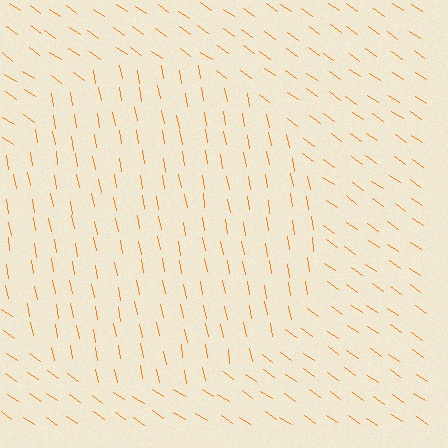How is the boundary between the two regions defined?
The boundary is defined purely by a change in line orientation (approximately 45 degrees difference). All lines are the same color and thickness.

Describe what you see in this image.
The image is filled with small orange line segments. A circle region in the image has lines oriented differently from the surrounding lines, creating a visible texture boundary.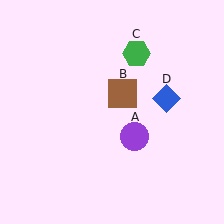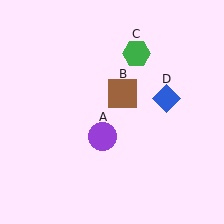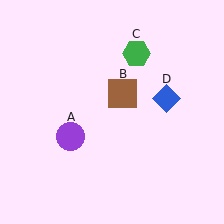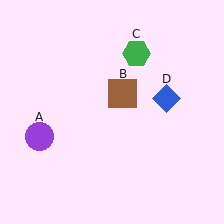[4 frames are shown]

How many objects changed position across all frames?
1 object changed position: purple circle (object A).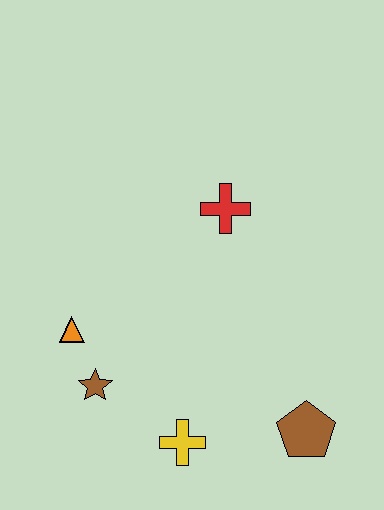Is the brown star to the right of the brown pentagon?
No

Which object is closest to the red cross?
The orange triangle is closest to the red cross.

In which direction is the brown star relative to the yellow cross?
The brown star is to the left of the yellow cross.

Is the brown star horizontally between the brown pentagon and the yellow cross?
No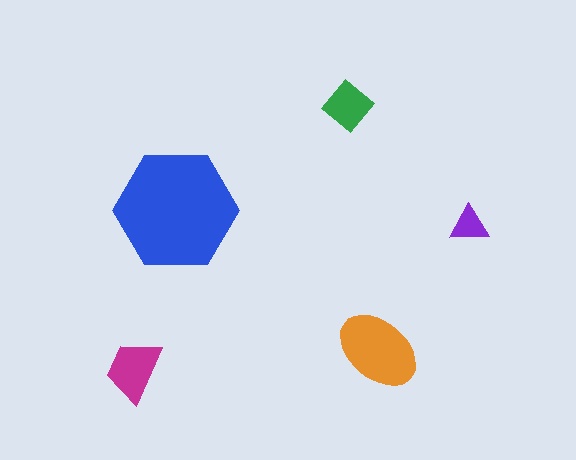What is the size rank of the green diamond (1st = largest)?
4th.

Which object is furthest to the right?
The purple triangle is rightmost.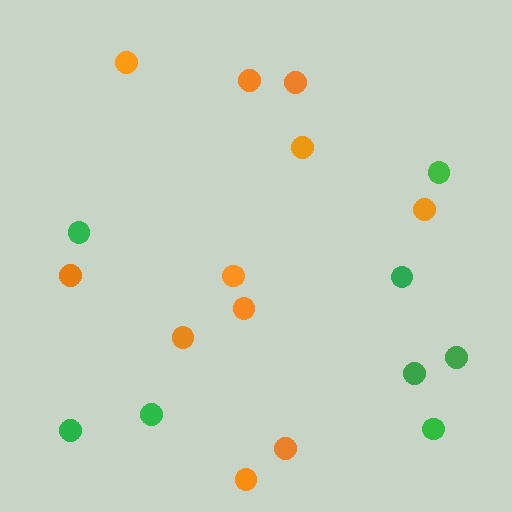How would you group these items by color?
There are 2 groups: one group of orange circles (11) and one group of green circles (8).